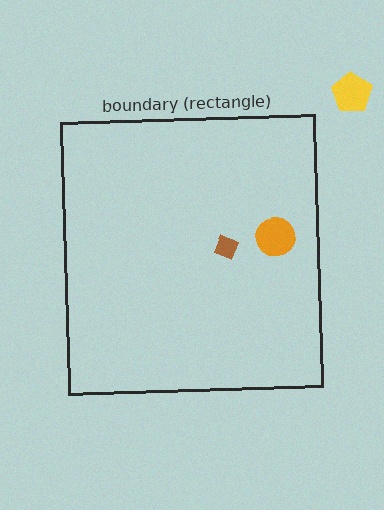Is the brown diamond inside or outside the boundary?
Inside.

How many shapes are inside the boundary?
2 inside, 1 outside.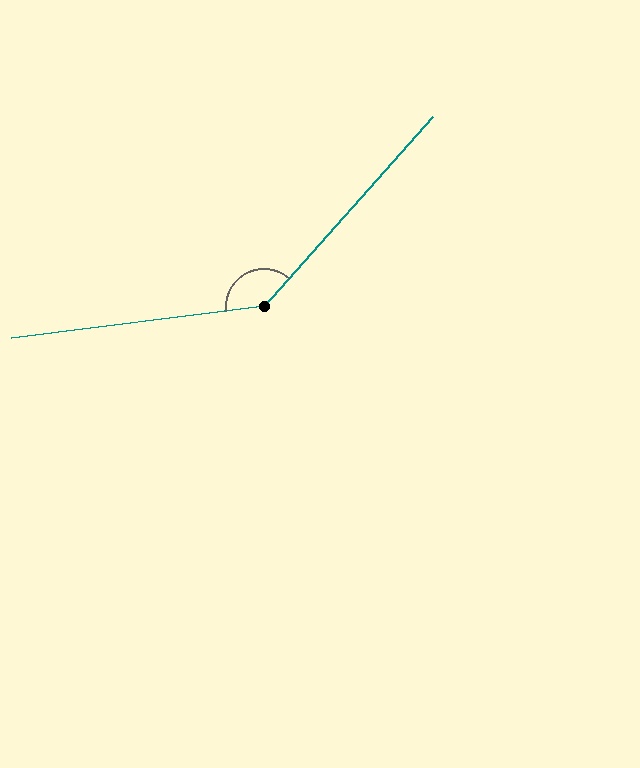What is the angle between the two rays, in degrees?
Approximately 139 degrees.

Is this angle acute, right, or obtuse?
It is obtuse.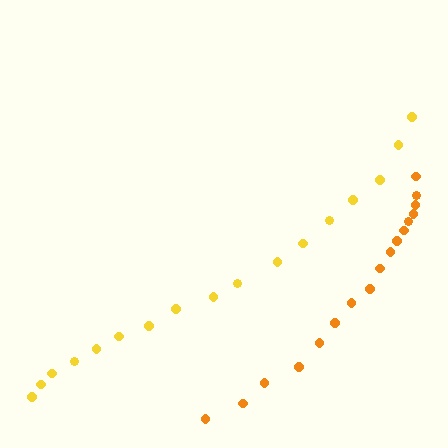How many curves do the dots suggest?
There are 2 distinct paths.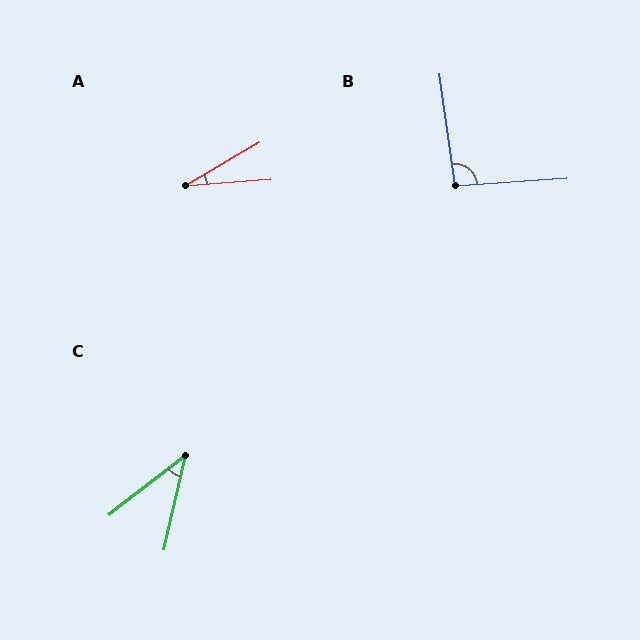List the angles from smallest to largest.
A (26°), C (39°), B (94°).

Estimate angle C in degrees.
Approximately 39 degrees.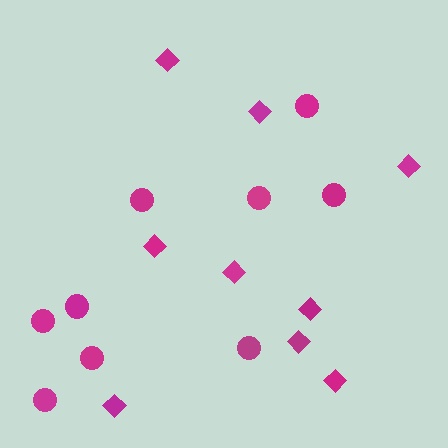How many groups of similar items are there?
There are 2 groups: one group of circles (9) and one group of diamonds (9).